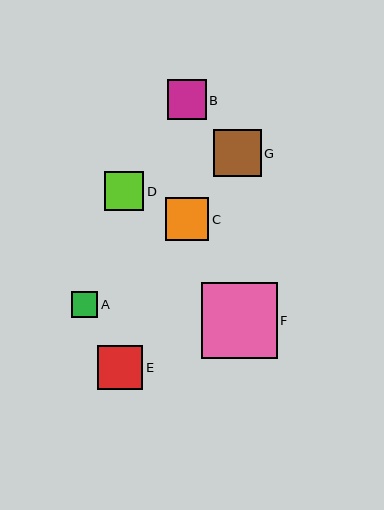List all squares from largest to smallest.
From largest to smallest: F, G, E, C, B, D, A.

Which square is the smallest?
Square A is the smallest with a size of approximately 26 pixels.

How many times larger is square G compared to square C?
Square G is approximately 1.1 times the size of square C.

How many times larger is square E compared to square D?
Square E is approximately 1.1 times the size of square D.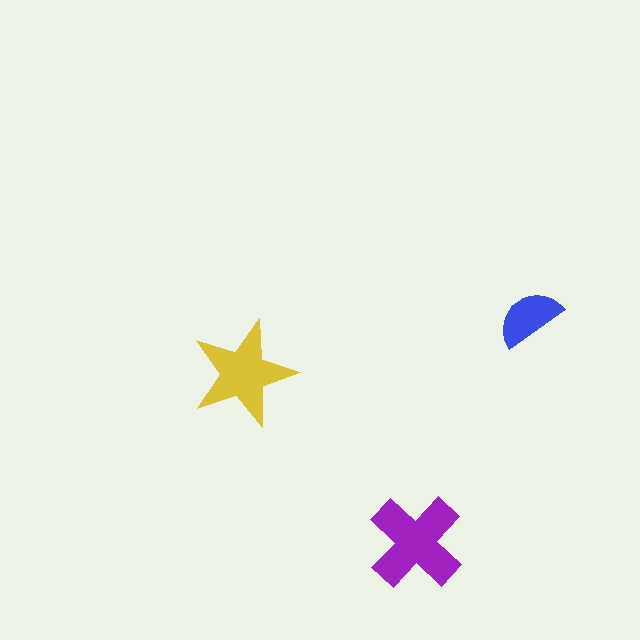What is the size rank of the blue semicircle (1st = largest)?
3rd.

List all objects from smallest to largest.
The blue semicircle, the yellow star, the purple cross.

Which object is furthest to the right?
The blue semicircle is rightmost.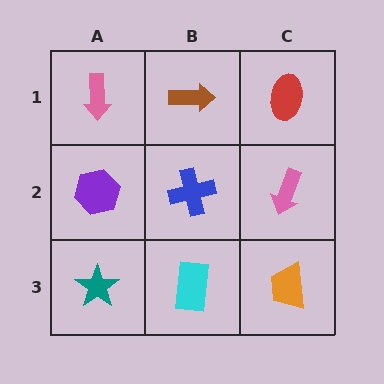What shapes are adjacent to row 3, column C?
A pink arrow (row 2, column C), a cyan rectangle (row 3, column B).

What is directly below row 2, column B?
A cyan rectangle.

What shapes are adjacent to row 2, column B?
A brown arrow (row 1, column B), a cyan rectangle (row 3, column B), a purple hexagon (row 2, column A), a pink arrow (row 2, column C).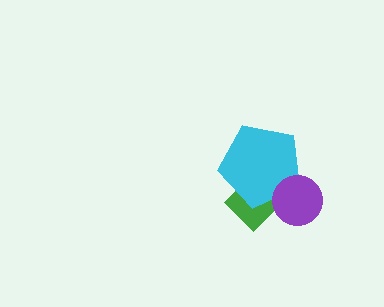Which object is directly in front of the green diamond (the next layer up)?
The cyan pentagon is directly in front of the green diamond.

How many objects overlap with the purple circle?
2 objects overlap with the purple circle.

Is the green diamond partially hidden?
Yes, it is partially covered by another shape.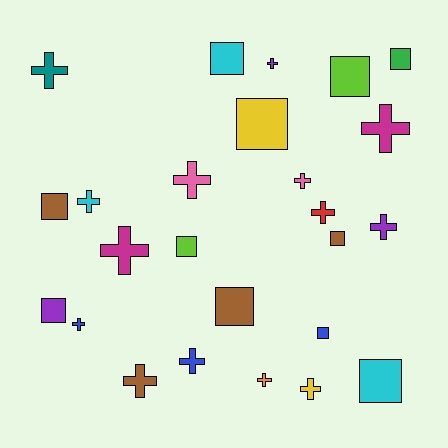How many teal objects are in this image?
There is 1 teal object.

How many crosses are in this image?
There are 14 crosses.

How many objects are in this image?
There are 25 objects.